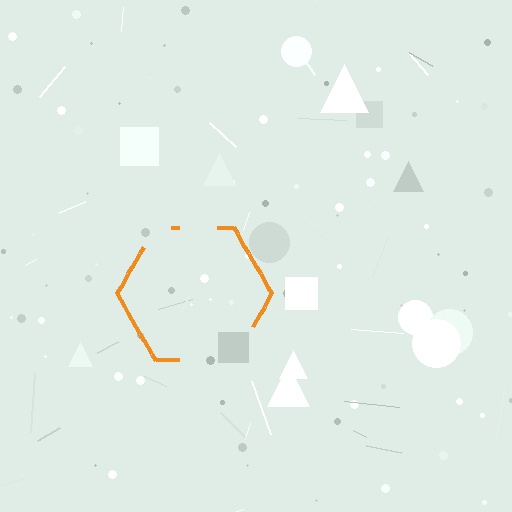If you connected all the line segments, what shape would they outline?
They would outline a hexagon.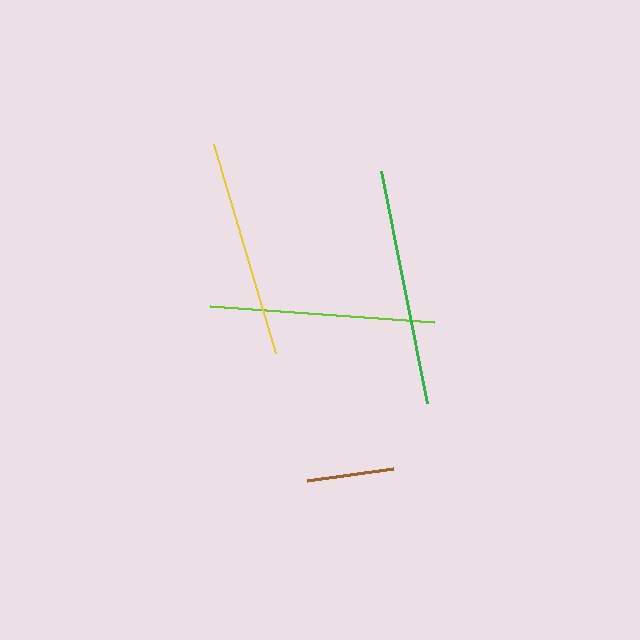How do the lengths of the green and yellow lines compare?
The green and yellow lines are approximately the same length.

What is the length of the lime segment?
The lime segment is approximately 224 pixels long.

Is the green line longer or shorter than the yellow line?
The green line is longer than the yellow line.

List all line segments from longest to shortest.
From longest to shortest: green, lime, yellow, brown.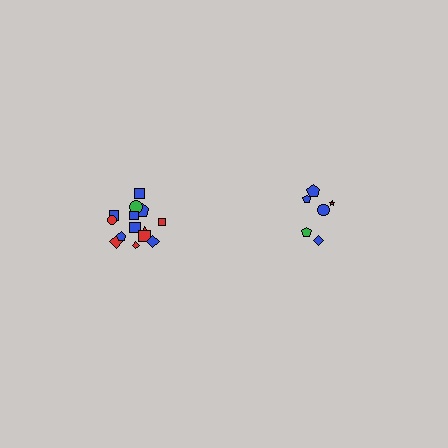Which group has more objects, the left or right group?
The left group.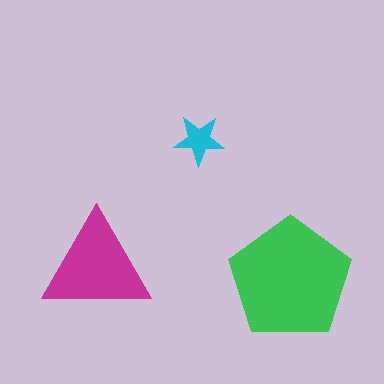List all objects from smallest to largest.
The cyan star, the magenta triangle, the green pentagon.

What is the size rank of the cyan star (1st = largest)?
3rd.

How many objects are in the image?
There are 3 objects in the image.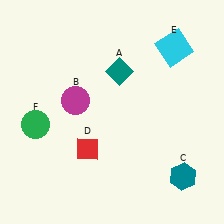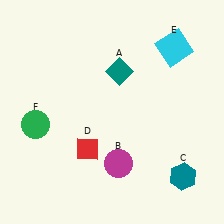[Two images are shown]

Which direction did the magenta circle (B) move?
The magenta circle (B) moved down.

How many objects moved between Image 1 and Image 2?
1 object moved between the two images.